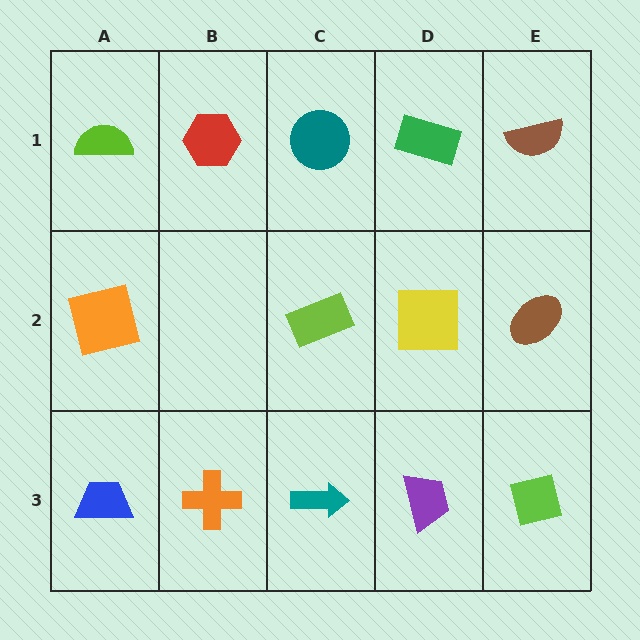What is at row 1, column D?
A green rectangle.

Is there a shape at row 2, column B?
No, that cell is empty.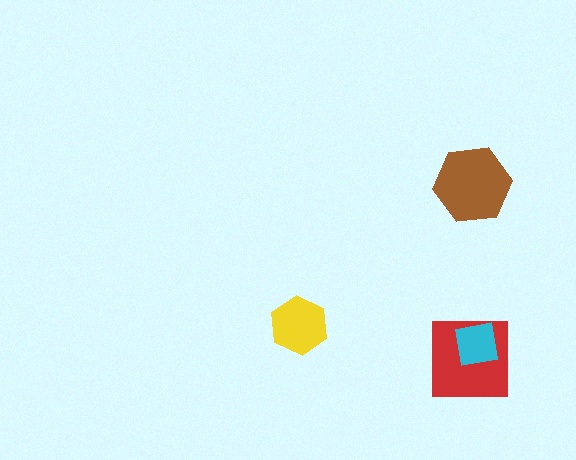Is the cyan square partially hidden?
No, no other shape covers it.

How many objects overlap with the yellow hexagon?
0 objects overlap with the yellow hexagon.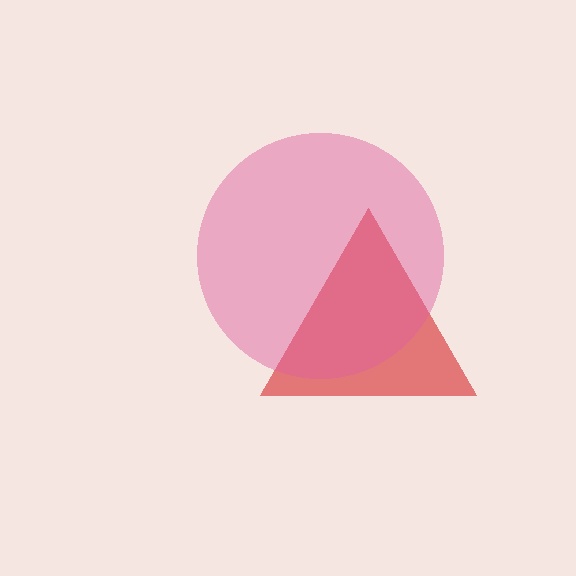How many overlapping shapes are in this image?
There are 2 overlapping shapes in the image.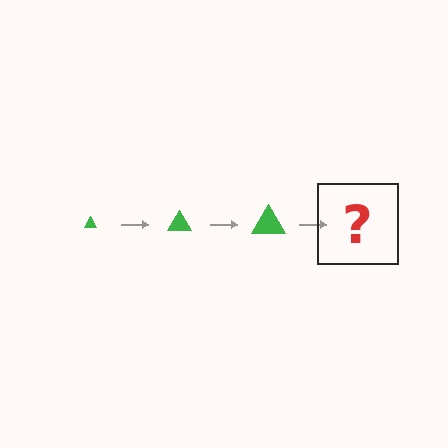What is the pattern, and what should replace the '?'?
The pattern is that the triangle gets progressively larger each step. The '?' should be a green triangle, larger than the previous one.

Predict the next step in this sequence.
The next step is a green triangle, larger than the previous one.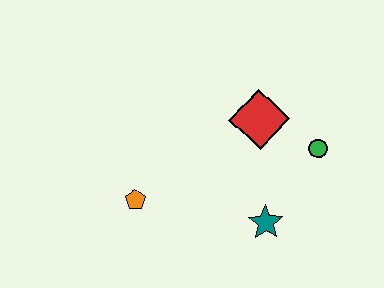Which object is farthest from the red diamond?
The orange pentagon is farthest from the red diamond.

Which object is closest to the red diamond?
The green circle is closest to the red diamond.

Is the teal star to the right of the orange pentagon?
Yes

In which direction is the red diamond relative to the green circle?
The red diamond is to the left of the green circle.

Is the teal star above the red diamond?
No